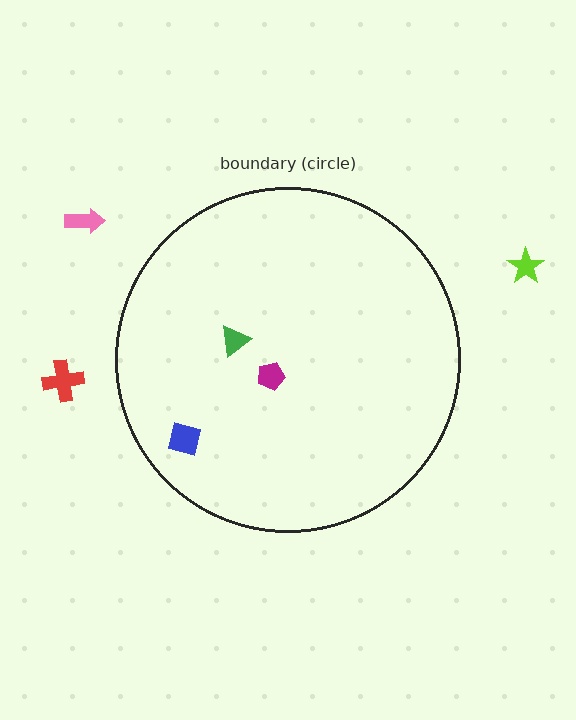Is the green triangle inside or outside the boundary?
Inside.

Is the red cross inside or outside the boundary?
Outside.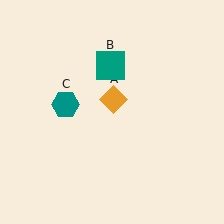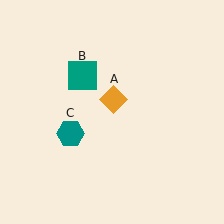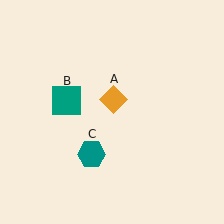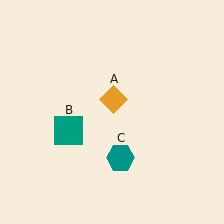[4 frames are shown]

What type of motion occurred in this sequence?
The teal square (object B), teal hexagon (object C) rotated counterclockwise around the center of the scene.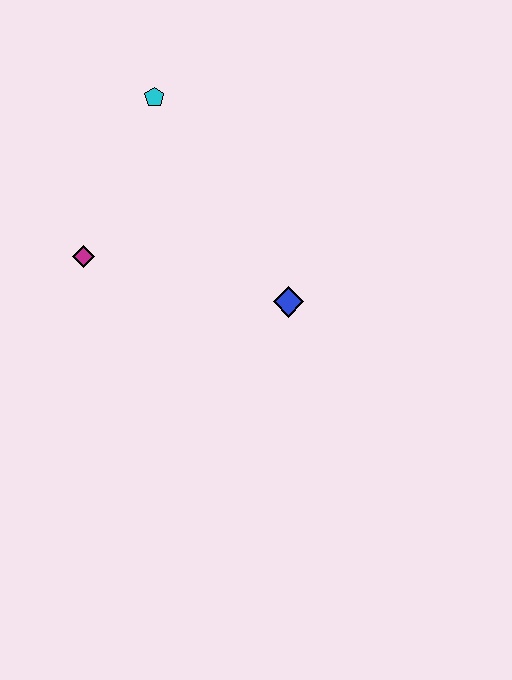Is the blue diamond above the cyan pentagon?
No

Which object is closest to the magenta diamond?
The cyan pentagon is closest to the magenta diamond.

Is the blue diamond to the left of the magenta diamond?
No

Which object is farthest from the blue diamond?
The cyan pentagon is farthest from the blue diamond.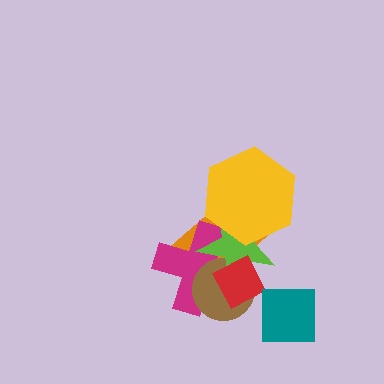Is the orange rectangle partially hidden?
Yes, it is partially covered by another shape.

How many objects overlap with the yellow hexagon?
2 objects overlap with the yellow hexagon.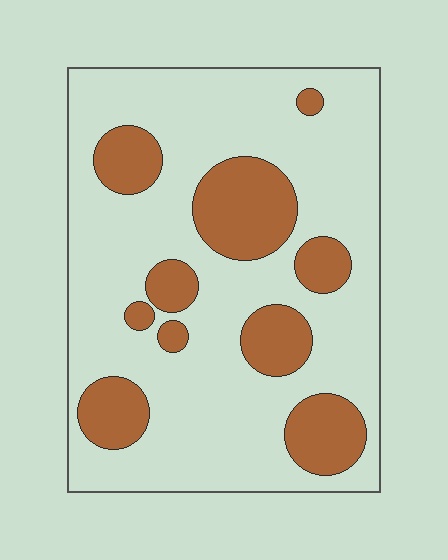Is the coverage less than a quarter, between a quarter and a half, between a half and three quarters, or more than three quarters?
Between a quarter and a half.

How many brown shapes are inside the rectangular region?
10.